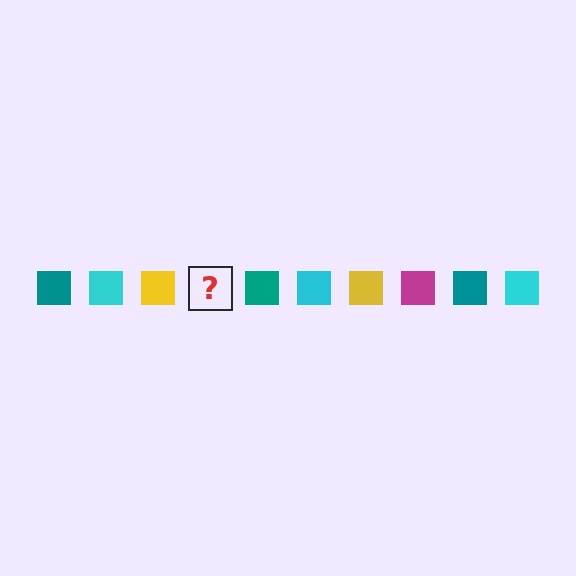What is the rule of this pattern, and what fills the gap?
The rule is that the pattern cycles through teal, cyan, yellow, magenta squares. The gap should be filled with a magenta square.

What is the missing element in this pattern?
The missing element is a magenta square.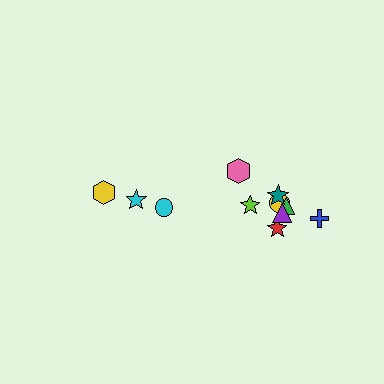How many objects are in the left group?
There are 4 objects.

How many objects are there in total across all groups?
There are 12 objects.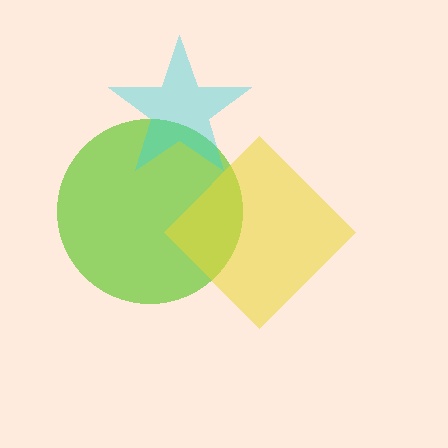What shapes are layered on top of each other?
The layered shapes are: a lime circle, a yellow diamond, a cyan star.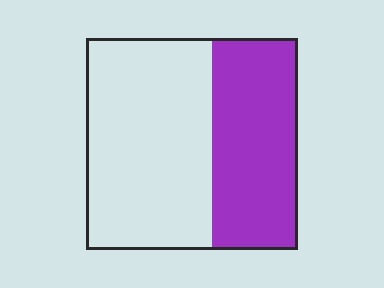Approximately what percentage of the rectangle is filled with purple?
Approximately 40%.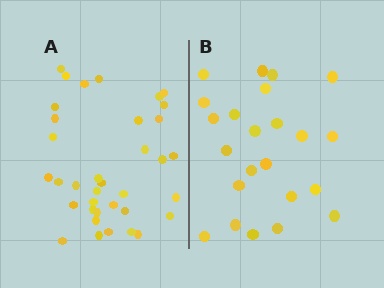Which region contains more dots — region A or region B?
Region A (the left region) has more dots.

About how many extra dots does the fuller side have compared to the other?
Region A has approximately 15 more dots than region B.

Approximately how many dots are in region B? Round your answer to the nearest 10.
About 20 dots. (The exact count is 23, which rounds to 20.)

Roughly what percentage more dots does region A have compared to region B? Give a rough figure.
About 55% more.